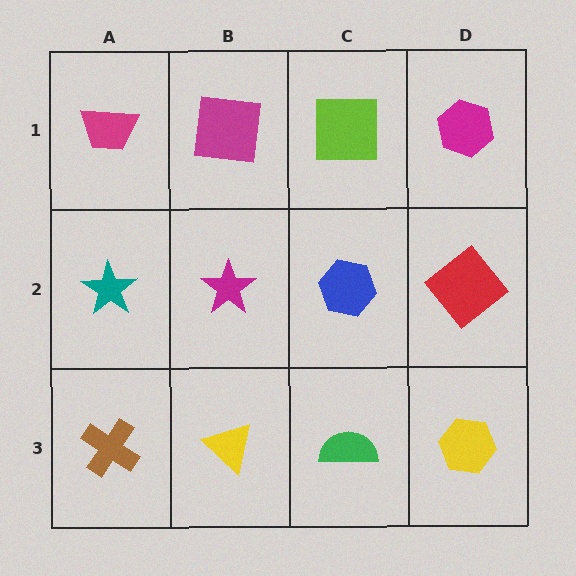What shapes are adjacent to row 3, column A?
A teal star (row 2, column A), a yellow triangle (row 3, column B).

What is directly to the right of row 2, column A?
A magenta star.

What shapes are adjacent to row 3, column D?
A red diamond (row 2, column D), a green semicircle (row 3, column C).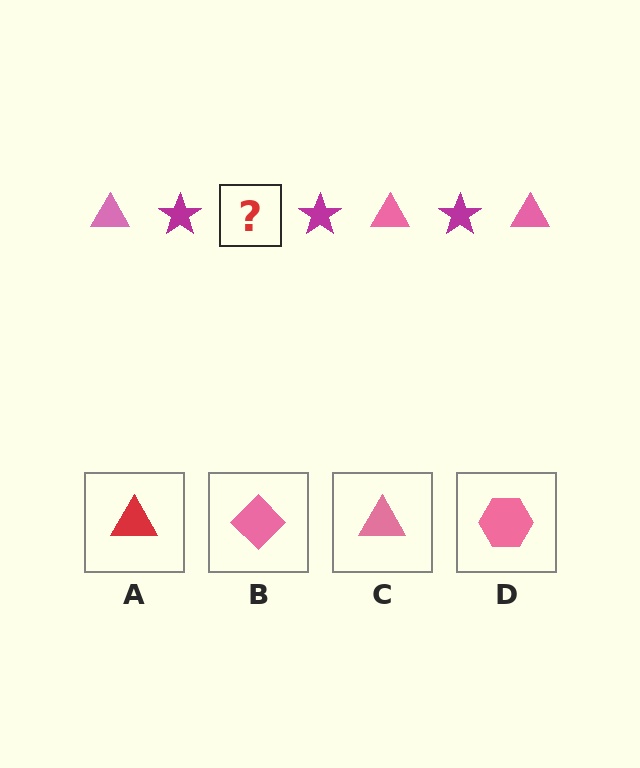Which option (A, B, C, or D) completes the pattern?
C.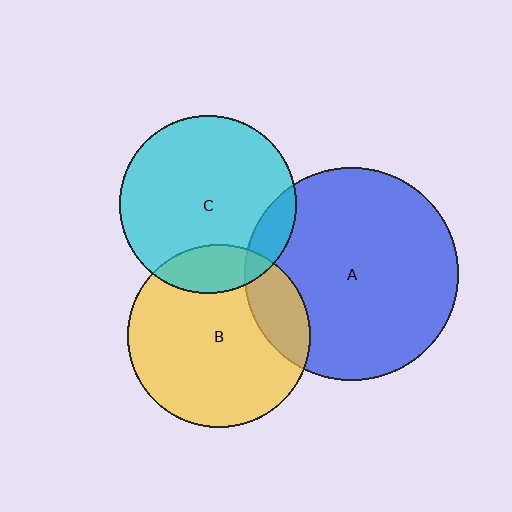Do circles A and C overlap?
Yes.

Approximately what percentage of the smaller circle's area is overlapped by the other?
Approximately 10%.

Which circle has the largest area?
Circle A (blue).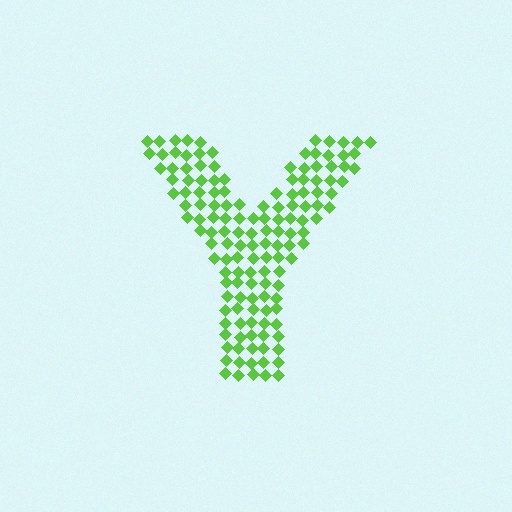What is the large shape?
The large shape is the letter Y.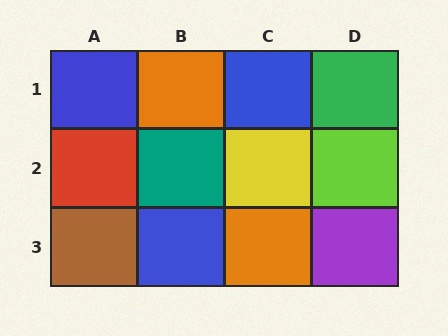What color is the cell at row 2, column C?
Yellow.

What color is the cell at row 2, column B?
Teal.